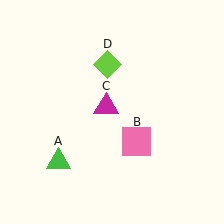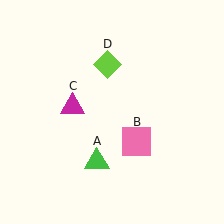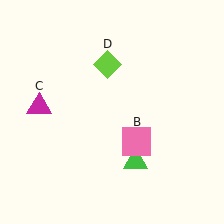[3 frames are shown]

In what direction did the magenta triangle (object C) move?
The magenta triangle (object C) moved left.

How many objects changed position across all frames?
2 objects changed position: green triangle (object A), magenta triangle (object C).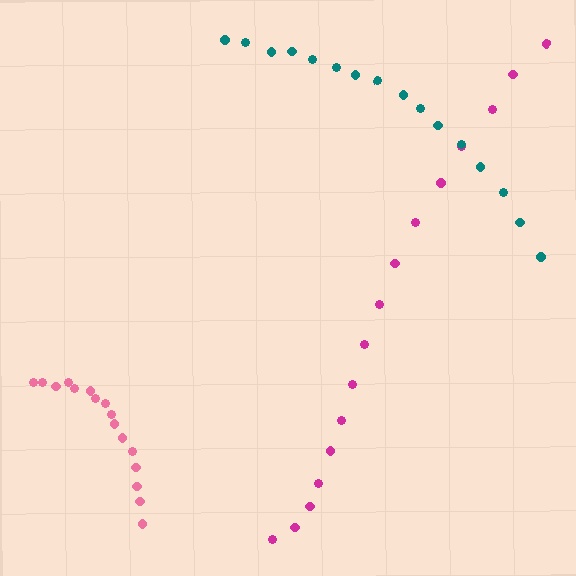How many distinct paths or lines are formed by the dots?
There are 3 distinct paths.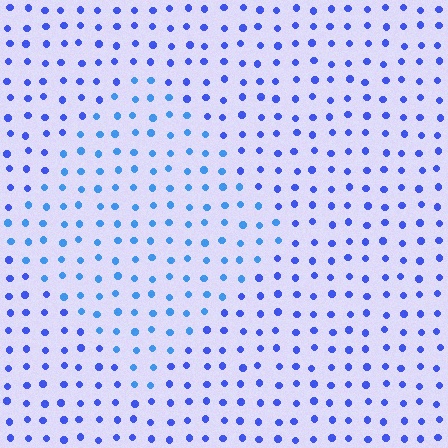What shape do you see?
I see a diamond.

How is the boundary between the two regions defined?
The boundary is defined purely by a slight shift in hue (about 23 degrees). Spacing, size, and orientation are identical on both sides.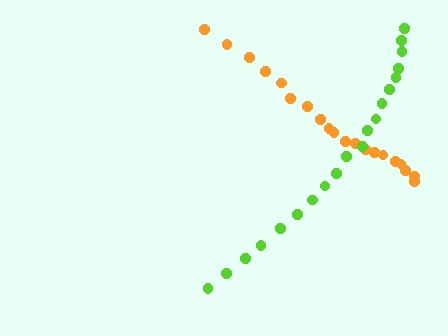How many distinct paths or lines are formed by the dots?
There are 2 distinct paths.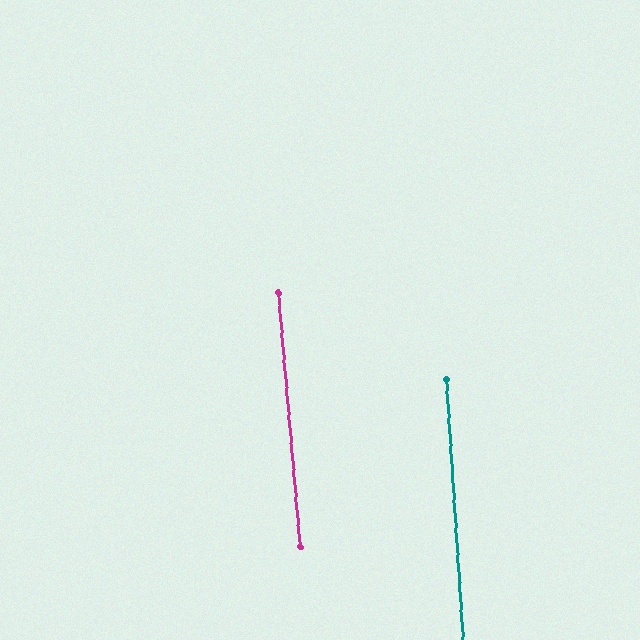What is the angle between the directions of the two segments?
Approximately 1 degree.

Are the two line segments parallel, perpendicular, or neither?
Parallel — their directions differ by only 1.2°.